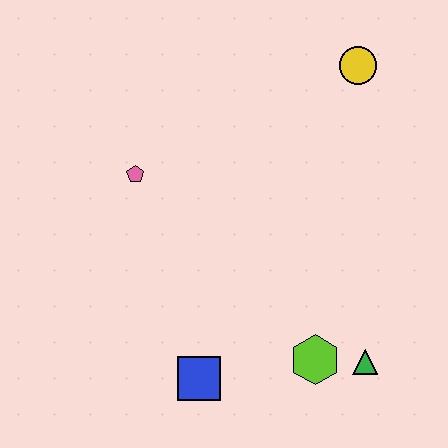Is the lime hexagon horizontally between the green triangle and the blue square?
Yes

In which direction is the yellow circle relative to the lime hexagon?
The yellow circle is above the lime hexagon.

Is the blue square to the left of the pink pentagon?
No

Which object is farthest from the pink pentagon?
The green triangle is farthest from the pink pentagon.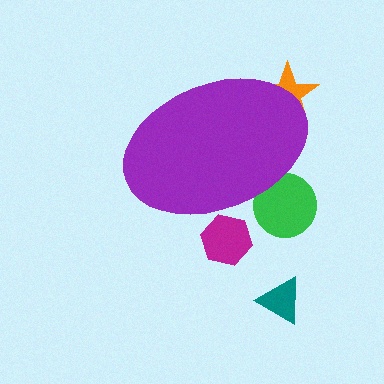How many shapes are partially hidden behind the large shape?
3 shapes are partially hidden.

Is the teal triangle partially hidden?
No, the teal triangle is fully visible.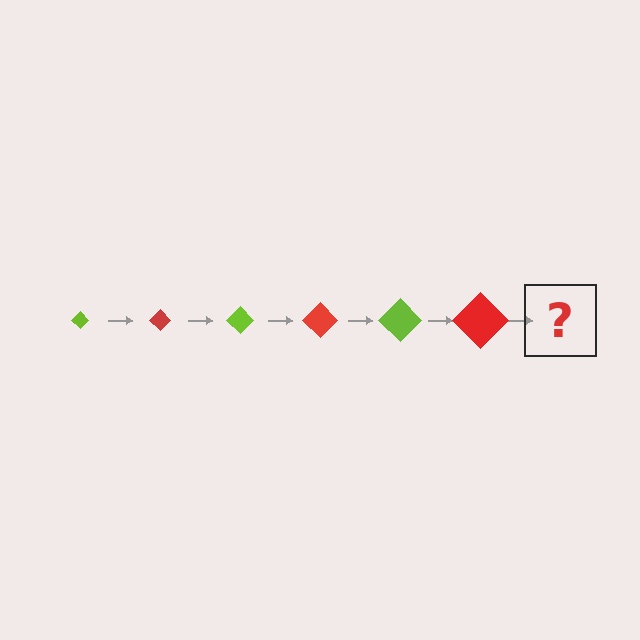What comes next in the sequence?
The next element should be a lime diamond, larger than the previous one.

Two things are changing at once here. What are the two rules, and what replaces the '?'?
The two rules are that the diamond grows larger each step and the color cycles through lime and red. The '?' should be a lime diamond, larger than the previous one.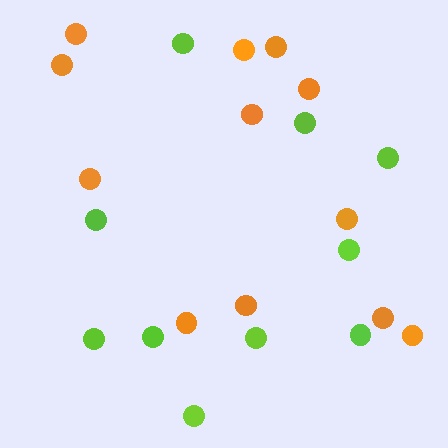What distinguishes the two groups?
There are 2 groups: one group of lime circles (10) and one group of orange circles (12).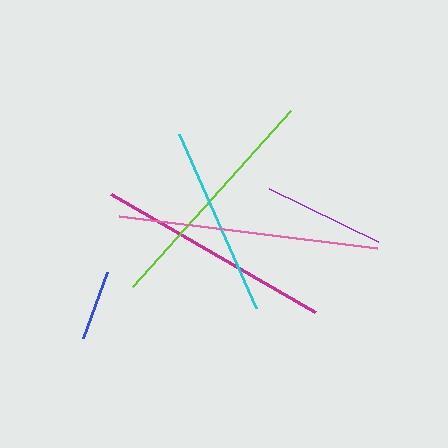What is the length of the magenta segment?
The magenta segment is approximately 236 pixels long.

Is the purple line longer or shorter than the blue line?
The purple line is longer than the blue line.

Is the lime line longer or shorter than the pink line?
The pink line is longer than the lime line.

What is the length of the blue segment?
The blue segment is approximately 70 pixels long.